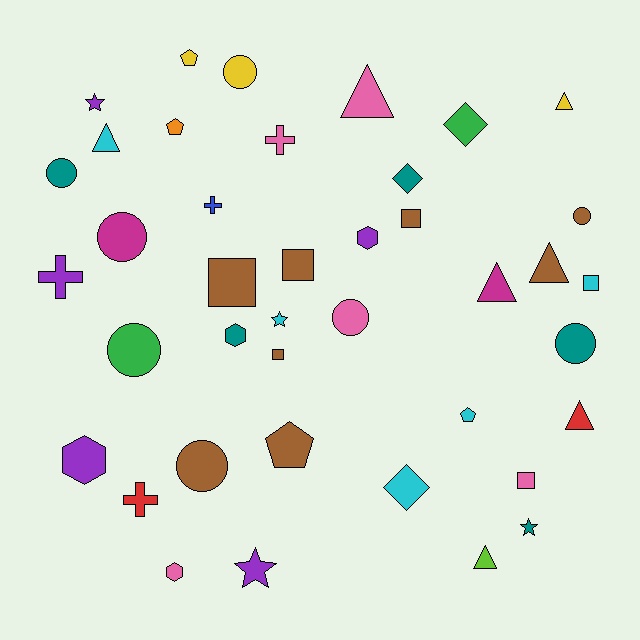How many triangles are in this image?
There are 7 triangles.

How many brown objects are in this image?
There are 8 brown objects.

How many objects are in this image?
There are 40 objects.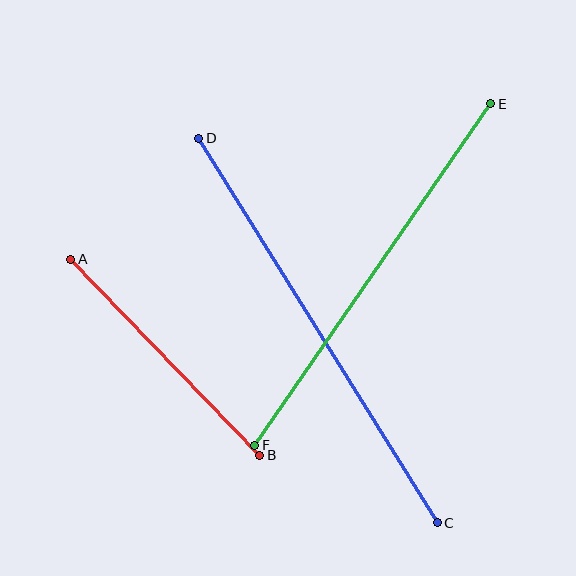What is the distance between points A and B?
The distance is approximately 273 pixels.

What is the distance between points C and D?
The distance is approximately 452 pixels.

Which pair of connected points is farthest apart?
Points C and D are farthest apart.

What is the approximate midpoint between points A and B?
The midpoint is at approximately (165, 357) pixels.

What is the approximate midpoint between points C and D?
The midpoint is at approximately (318, 330) pixels.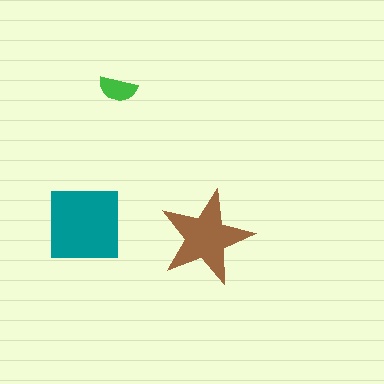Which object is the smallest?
The green semicircle.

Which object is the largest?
The teal square.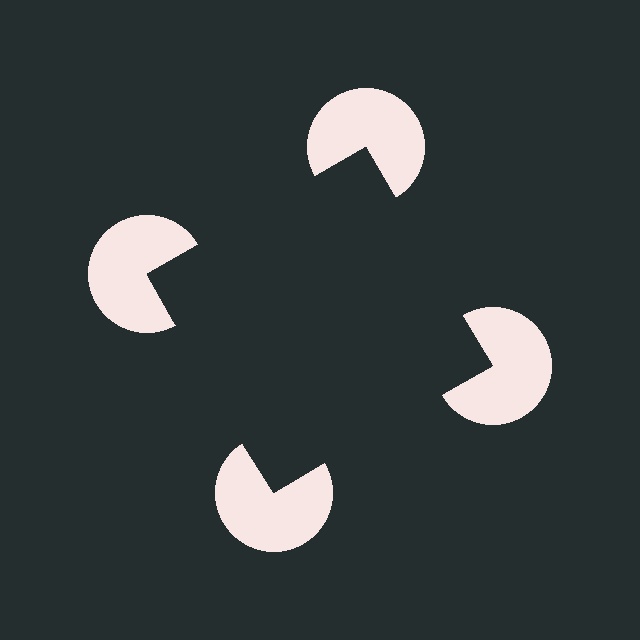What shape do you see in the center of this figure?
An illusory square — its edges are inferred from the aligned wedge cuts in the pac-man discs, not physically drawn.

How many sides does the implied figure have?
4 sides.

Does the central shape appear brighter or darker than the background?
It typically appears slightly darker than the background, even though no actual brightness change is drawn.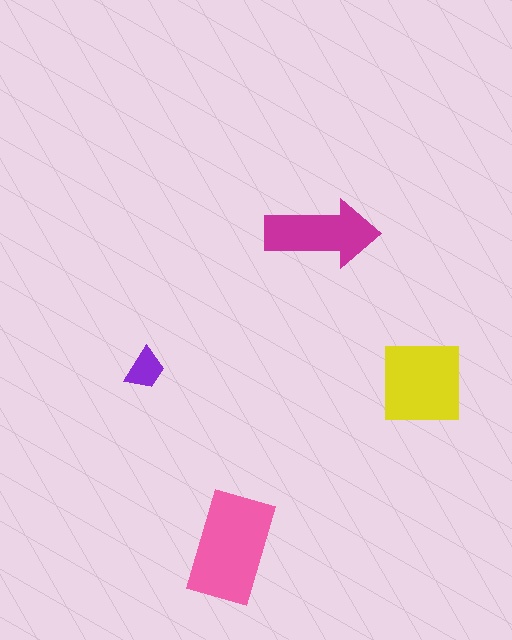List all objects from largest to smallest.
The pink rectangle, the yellow square, the magenta arrow, the purple trapezoid.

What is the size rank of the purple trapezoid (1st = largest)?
4th.